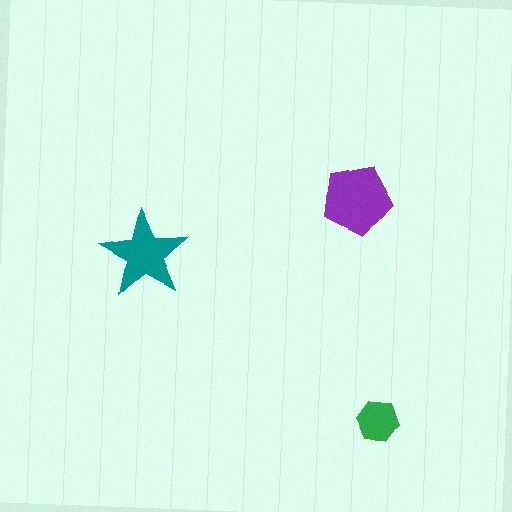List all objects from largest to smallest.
The purple pentagon, the teal star, the green hexagon.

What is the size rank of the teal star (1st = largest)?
2nd.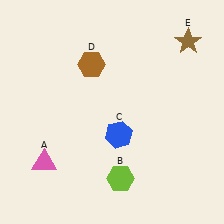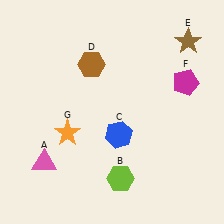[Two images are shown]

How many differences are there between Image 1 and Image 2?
There are 2 differences between the two images.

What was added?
A magenta pentagon (F), an orange star (G) were added in Image 2.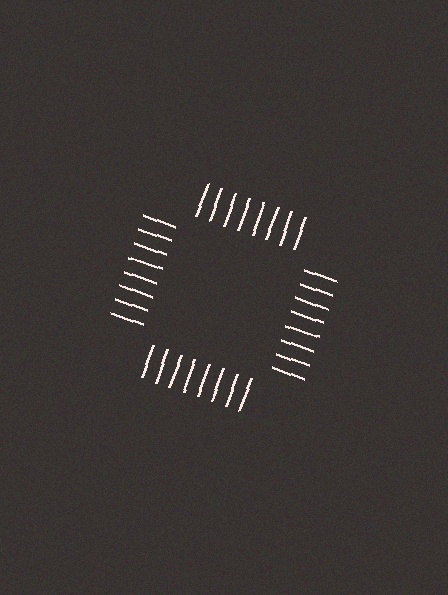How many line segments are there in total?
32 — 8 along each of the 4 edges.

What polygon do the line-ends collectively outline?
An illusory square — the line segments terminate on its edges but no continuous stroke is drawn.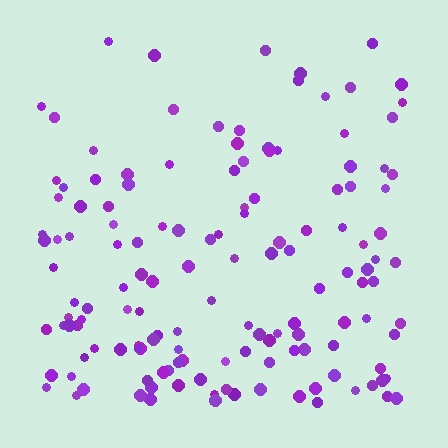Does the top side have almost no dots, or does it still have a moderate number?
Still a moderate number, just noticeably fewer than the bottom.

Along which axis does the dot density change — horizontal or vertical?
Vertical.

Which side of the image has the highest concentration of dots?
The bottom.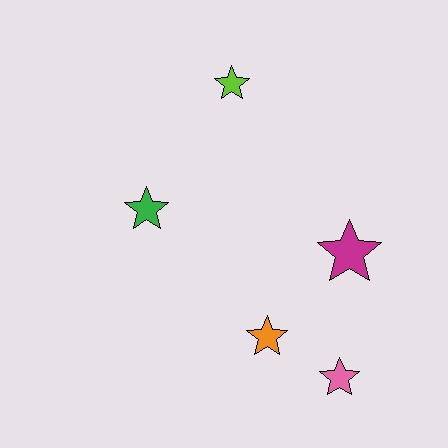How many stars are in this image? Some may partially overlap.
There are 5 stars.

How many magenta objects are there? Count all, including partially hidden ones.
There is 1 magenta object.